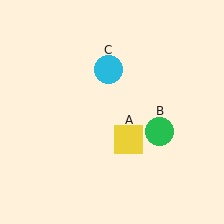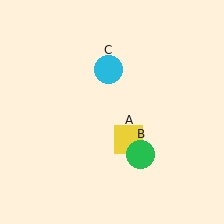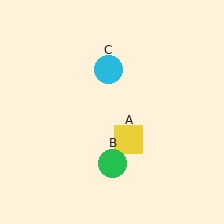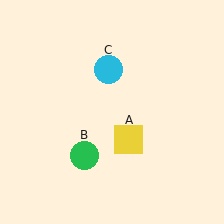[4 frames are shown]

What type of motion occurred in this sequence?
The green circle (object B) rotated clockwise around the center of the scene.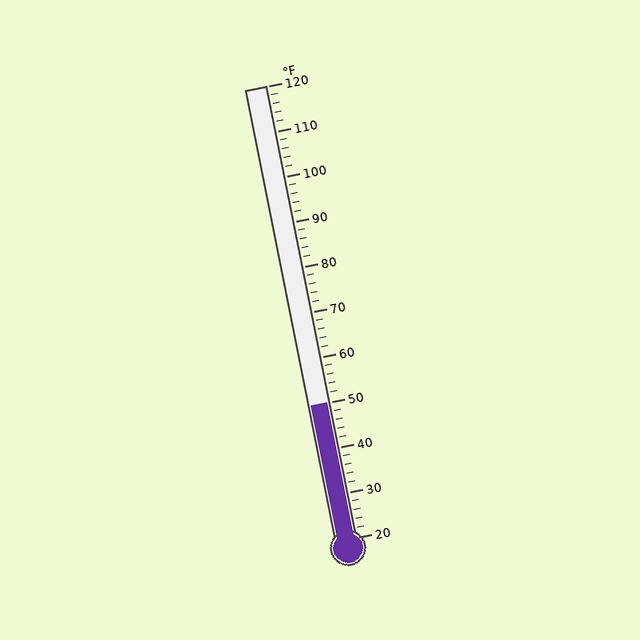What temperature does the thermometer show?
The thermometer shows approximately 50°F.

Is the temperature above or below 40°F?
The temperature is above 40°F.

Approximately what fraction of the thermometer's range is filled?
The thermometer is filled to approximately 30% of its range.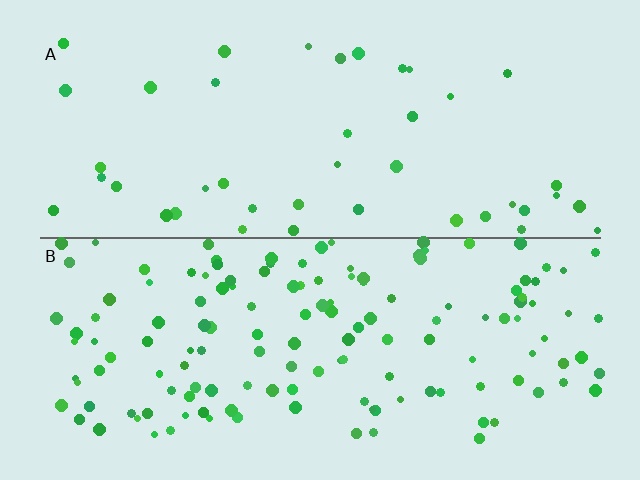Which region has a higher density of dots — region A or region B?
B (the bottom).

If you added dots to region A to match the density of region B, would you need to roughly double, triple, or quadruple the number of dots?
Approximately triple.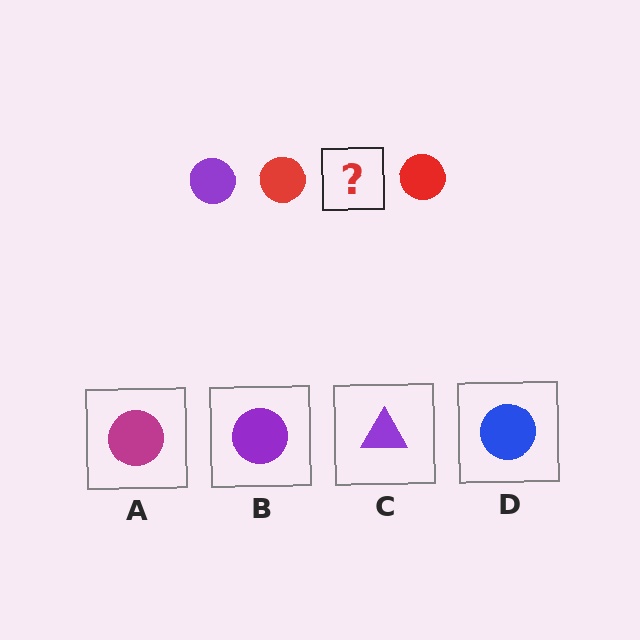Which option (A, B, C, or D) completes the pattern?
B.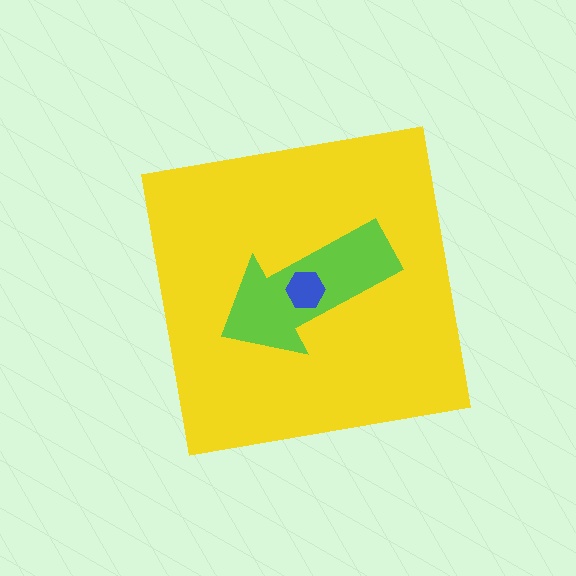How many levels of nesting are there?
3.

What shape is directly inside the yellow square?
The lime arrow.